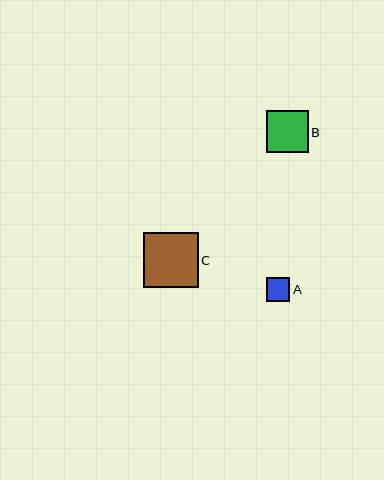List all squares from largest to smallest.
From largest to smallest: C, B, A.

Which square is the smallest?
Square A is the smallest with a size of approximately 23 pixels.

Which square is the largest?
Square C is the largest with a size of approximately 55 pixels.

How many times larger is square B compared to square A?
Square B is approximately 1.8 times the size of square A.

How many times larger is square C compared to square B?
Square C is approximately 1.3 times the size of square B.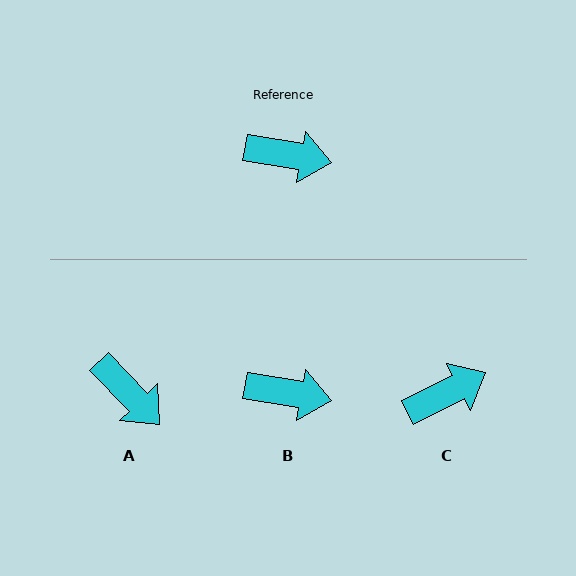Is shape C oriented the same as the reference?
No, it is off by about 37 degrees.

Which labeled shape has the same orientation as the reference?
B.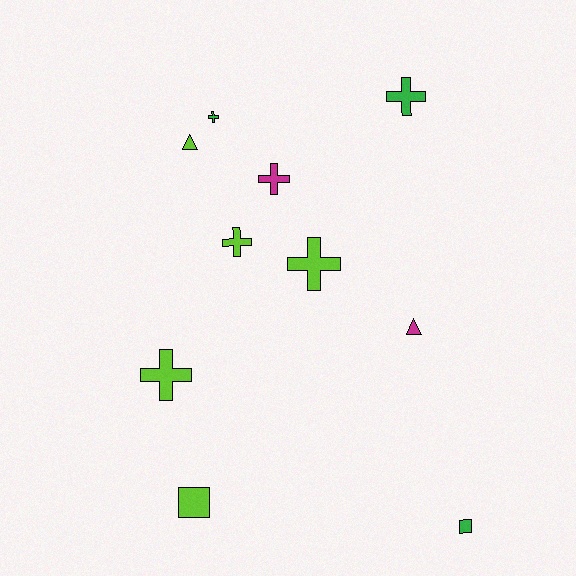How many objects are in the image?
There are 10 objects.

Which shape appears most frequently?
Cross, with 6 objects.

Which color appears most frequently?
Lime, with 5 objects.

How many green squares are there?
There is 1 green square.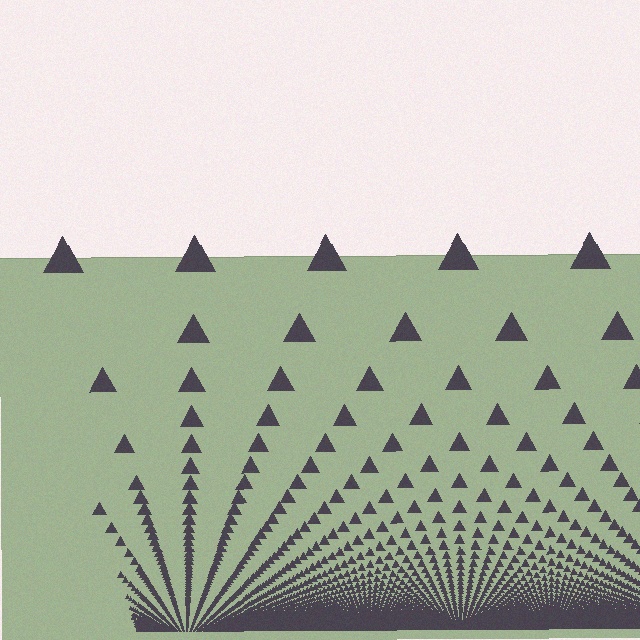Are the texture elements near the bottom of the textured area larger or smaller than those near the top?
Smaller. The gradient is inverted — elements near the bottom are smaller and denser.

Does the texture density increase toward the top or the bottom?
Density increases toward the bottom.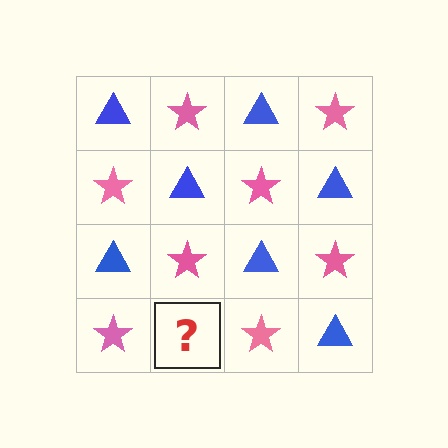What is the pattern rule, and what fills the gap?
The rule is that it alternates blue triangle and pink star in a checkerboard pattern. The gap should be filled with a blue triangle.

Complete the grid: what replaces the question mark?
The question mark should be replaced with a blue triangle.